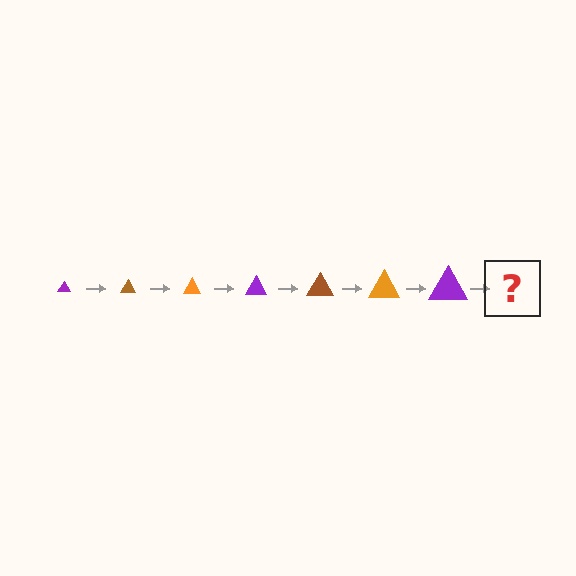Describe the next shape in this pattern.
It should be a brown triangle, larger than the previous one.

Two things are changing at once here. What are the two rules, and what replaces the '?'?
The two rules are that the triangle grows larger each step and the color cycles through purple, brown, and orange. The '?' should be a brown triangle, larger than the previous one.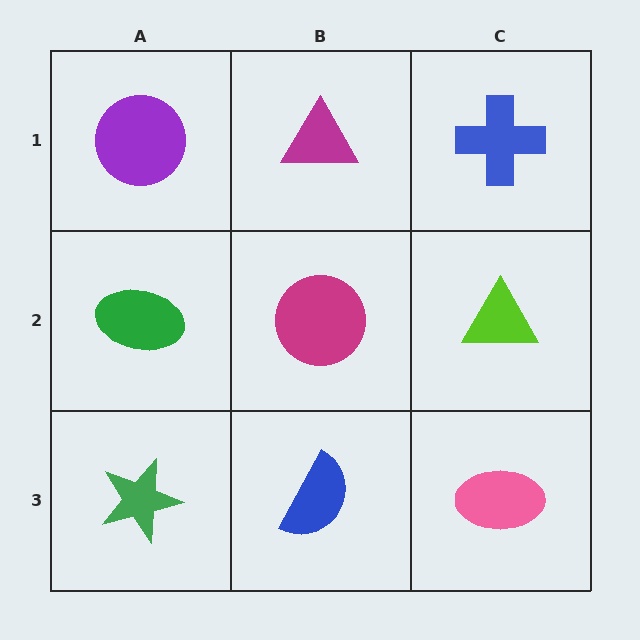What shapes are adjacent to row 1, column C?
A lime triangle (row 2, column C), a magenta triangle (row 1, column B).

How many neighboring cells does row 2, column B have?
4.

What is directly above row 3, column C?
A lime triangle.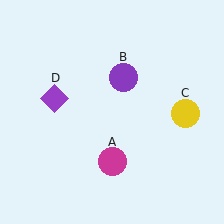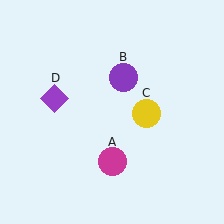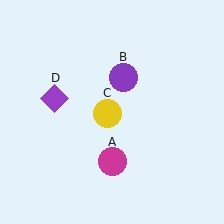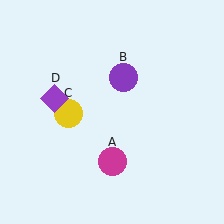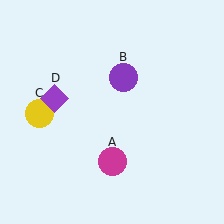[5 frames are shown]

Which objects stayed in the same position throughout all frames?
Magenta circle (object A) and purple circle (object B) and purple diamond (object D) remained stationary.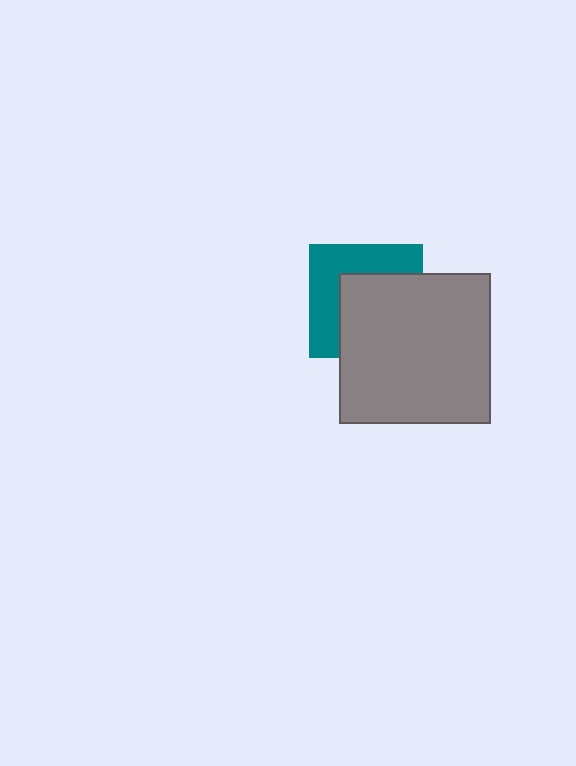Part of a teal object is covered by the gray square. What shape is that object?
It is a square.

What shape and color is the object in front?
The object in front is a gray square.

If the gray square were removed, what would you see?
You would see the complete teal square.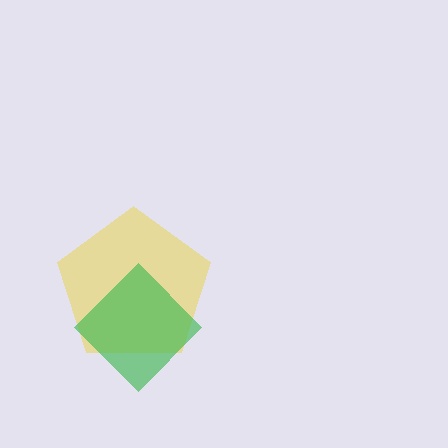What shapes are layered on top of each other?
The layered shapes are: a yellow pentagon, a green diamond.